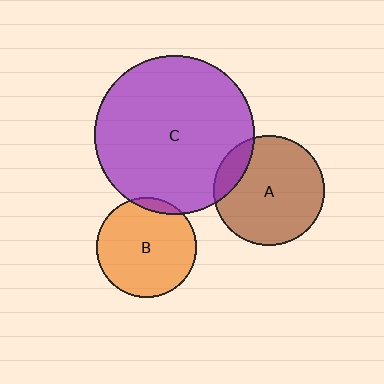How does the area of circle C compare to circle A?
Approximately 2.1 times.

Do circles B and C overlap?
Yes.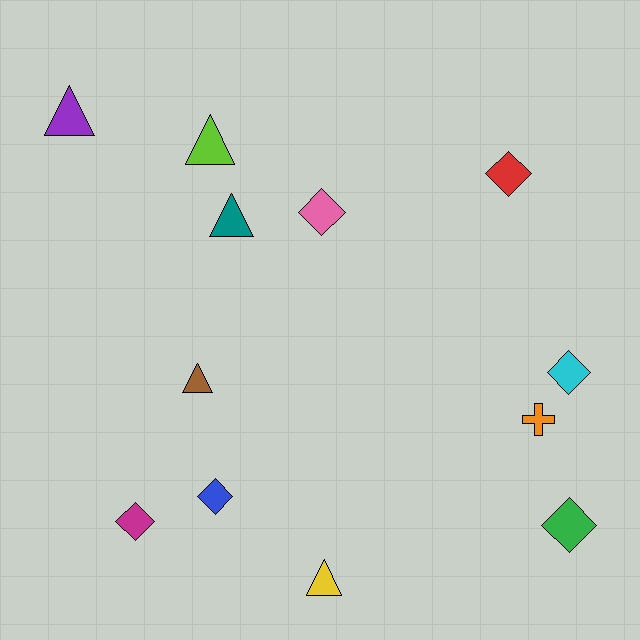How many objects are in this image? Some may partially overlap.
There are 12 objects.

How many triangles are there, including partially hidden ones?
There are 5 triangles.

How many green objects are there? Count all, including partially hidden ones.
There is 1 green object.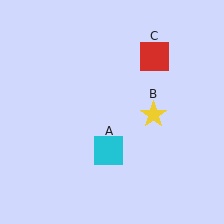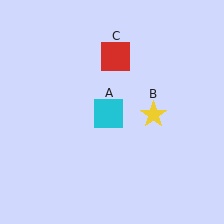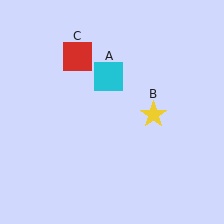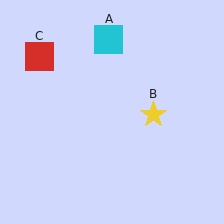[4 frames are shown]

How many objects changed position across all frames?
2 objects changed position: cyan square (object A), red square (object C).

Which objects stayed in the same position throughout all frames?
Yellow star (object B) remained stationary.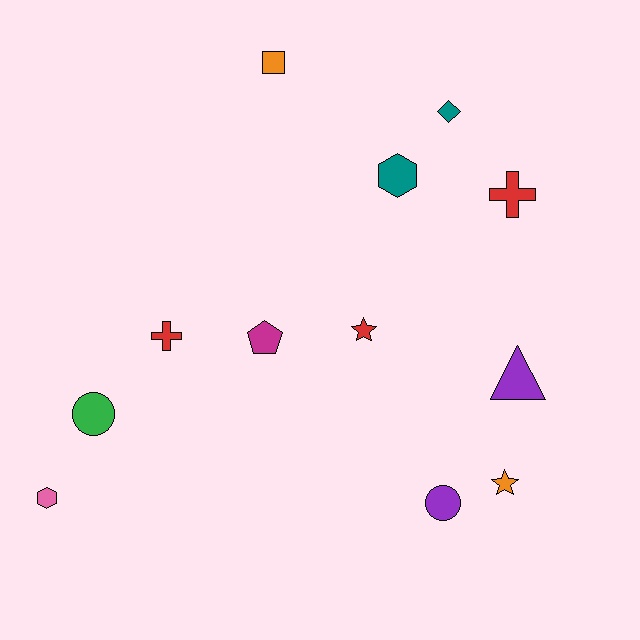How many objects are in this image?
There are 12 objects.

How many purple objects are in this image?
There are 2 purple objects.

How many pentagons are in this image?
There is 1 pentagon.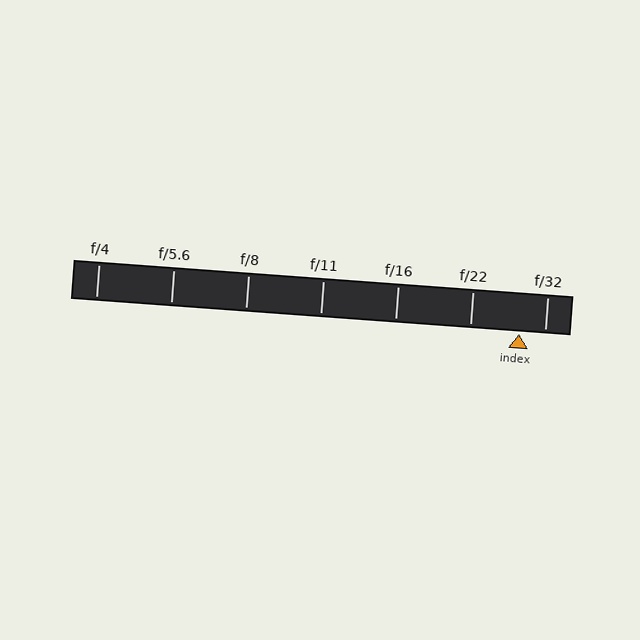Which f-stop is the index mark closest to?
The index mark is closest to f/32.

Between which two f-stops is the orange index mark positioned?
The index mark is between f/22 and f/32.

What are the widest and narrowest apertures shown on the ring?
The widest aperture shown is f/4 and the narrowest is f/32.